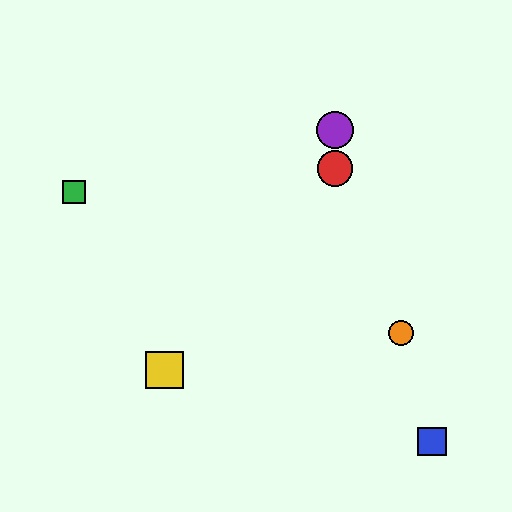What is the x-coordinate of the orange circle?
The orange circle is at x≈401.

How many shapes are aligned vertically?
2 shapes (the red circle, the purple circle) are aligned vertically.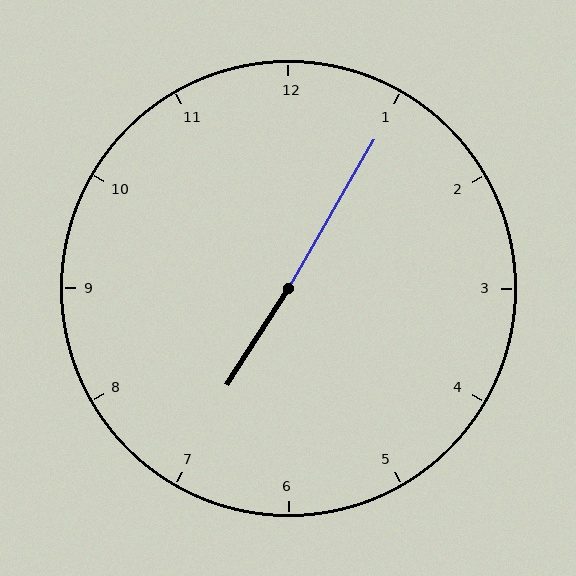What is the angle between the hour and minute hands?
Approximately 178 degrees.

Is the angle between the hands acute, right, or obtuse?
It is obtuse.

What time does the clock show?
7:05.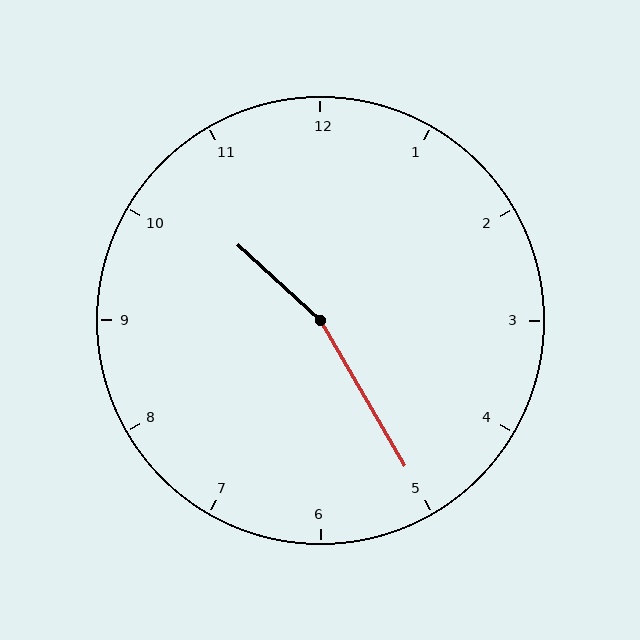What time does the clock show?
10:25.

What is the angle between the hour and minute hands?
Approximately 162 degrees.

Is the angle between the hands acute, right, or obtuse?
It is obtuse.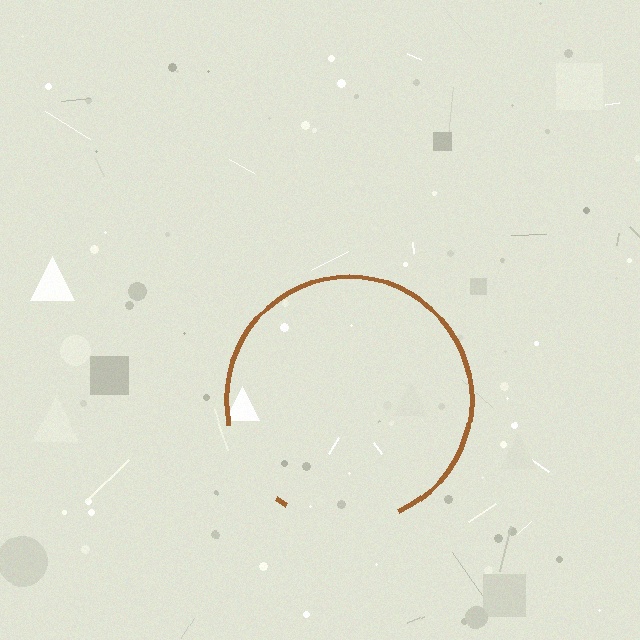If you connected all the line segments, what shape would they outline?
They would outline a circle.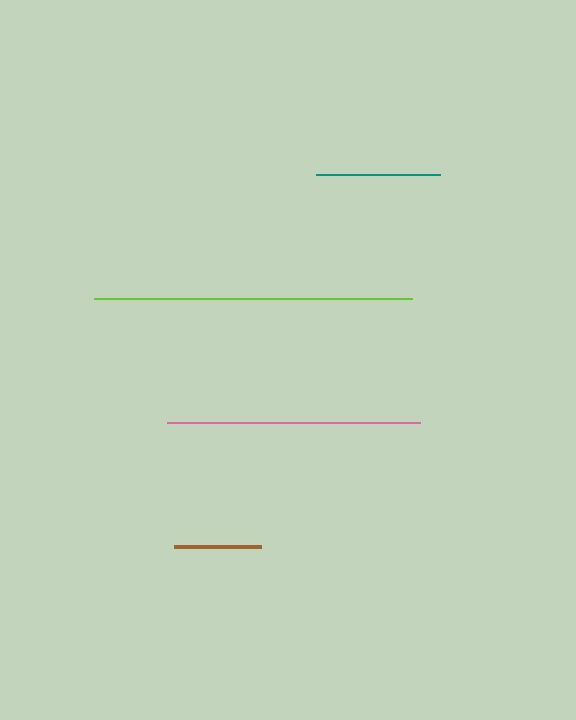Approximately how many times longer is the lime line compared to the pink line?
The lime line is approximately 1.3 times the length of the pink line.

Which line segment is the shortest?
The brown line is the shortest at approximately 87 pixels.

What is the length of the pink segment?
The pink segment is approximately 254 pixels long.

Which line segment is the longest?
The lime line is the longest at approximately 318 pixels.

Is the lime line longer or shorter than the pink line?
The lime line is longer than the pink line.